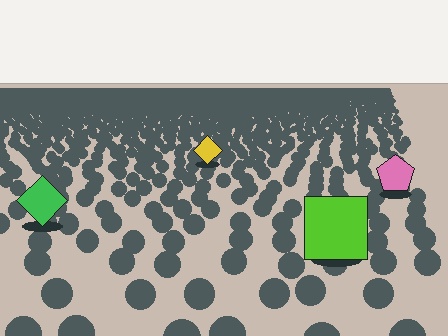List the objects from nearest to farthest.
From nearest to farthest: the lime square, the green diamond, the pink pentagon, the yellow diamond.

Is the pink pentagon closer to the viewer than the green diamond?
No. The green diamond is closer — you can tell from the texture gradient: the ground texture is coarser near it.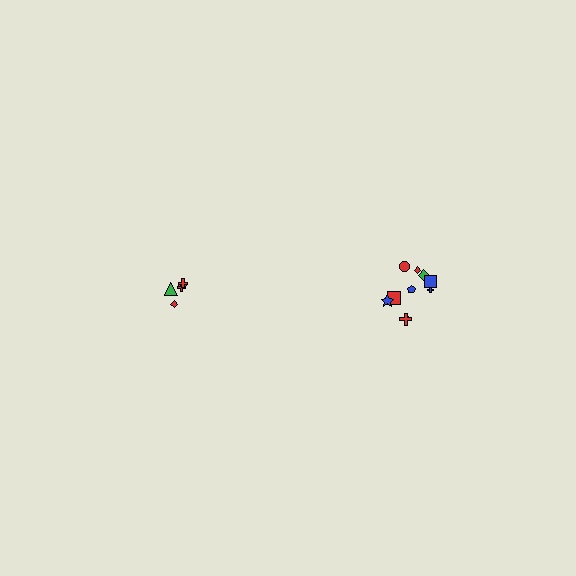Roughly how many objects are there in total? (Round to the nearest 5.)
Roughly 15 objects in total.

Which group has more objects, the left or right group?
The right group.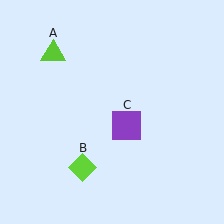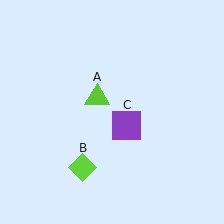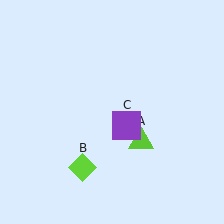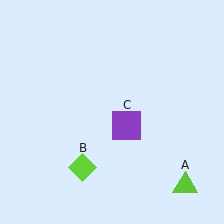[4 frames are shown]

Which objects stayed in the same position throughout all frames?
Lime diamond (object B) and purple square (object C) remained stationary.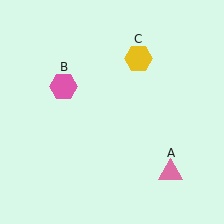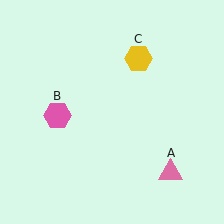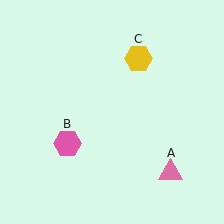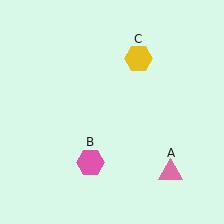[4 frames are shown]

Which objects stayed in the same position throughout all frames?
Pink triangle (object A) and yellow hexagon (object C) remained stationary.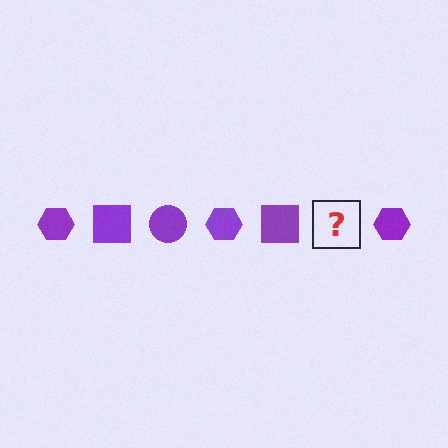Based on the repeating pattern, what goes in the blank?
The blank should be a purple circle.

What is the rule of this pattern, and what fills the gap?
The rule is that the pattern cycles through hexagon, square, circle shapes in purple. The gap should be filled with a purple circle.